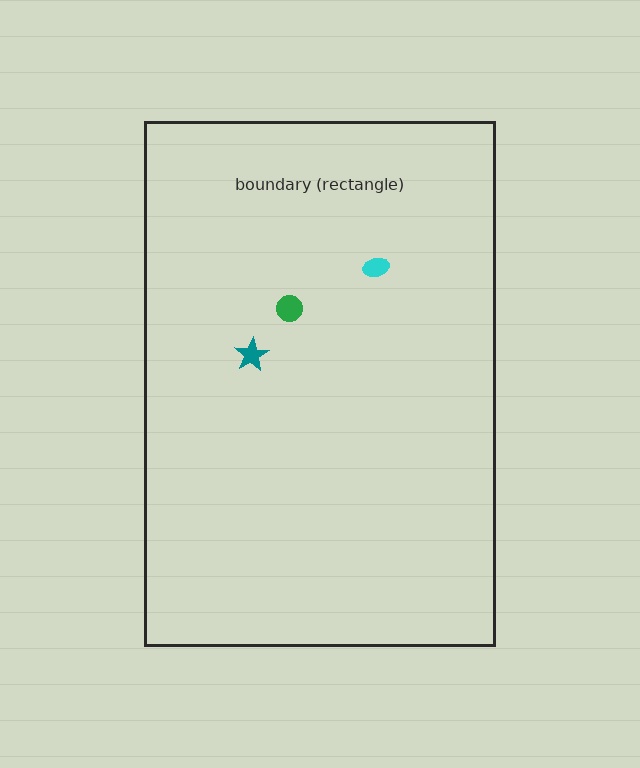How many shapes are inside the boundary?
3 inside, 0 outside.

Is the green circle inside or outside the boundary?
Inside.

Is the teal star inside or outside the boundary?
Inside.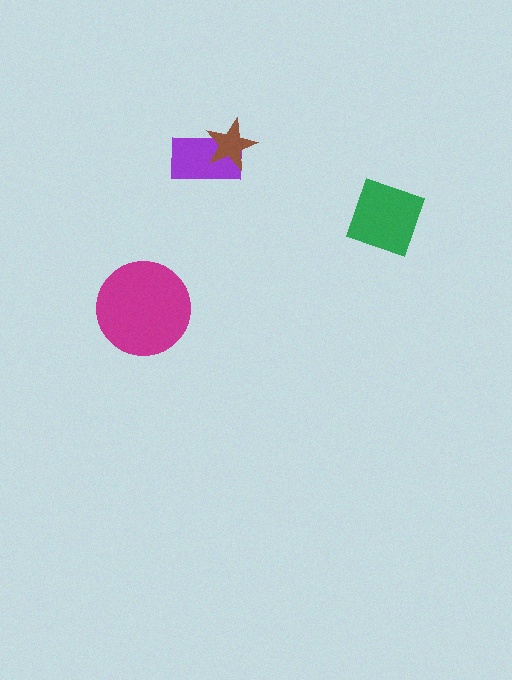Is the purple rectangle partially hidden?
Yes, it is partially covered by another shape.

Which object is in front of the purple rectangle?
The brown star is in front of the purple rectangle.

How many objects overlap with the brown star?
1 object overlaps with the brown star.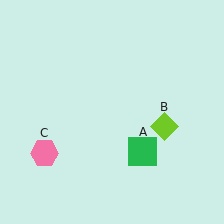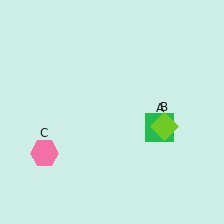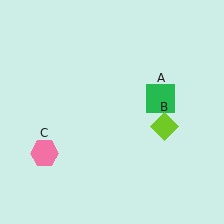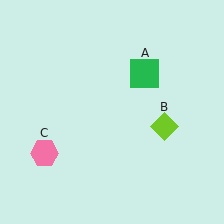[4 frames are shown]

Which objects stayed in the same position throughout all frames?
Lime diamond (object B) and pink hexagon (object C) remained stationary.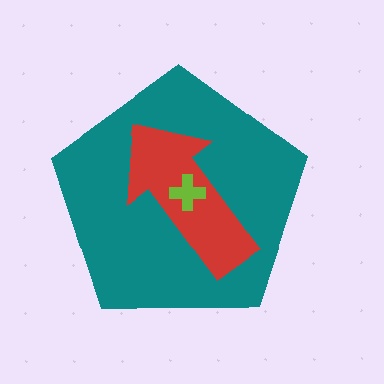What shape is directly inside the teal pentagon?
The red arrow.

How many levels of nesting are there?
3.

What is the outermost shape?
The teal pentagon.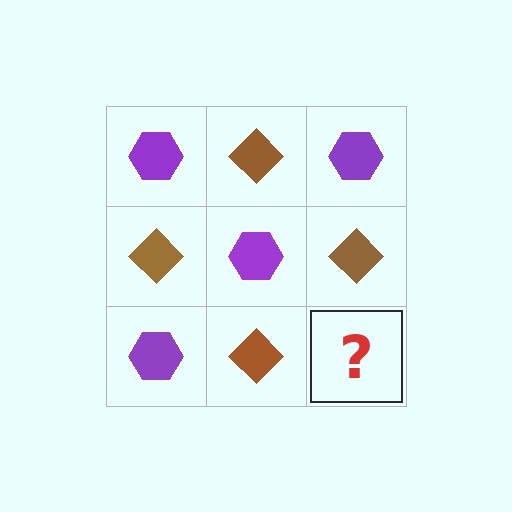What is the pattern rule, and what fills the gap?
The rule is that it alternates purple hexagon and brown diamond in a checkerboard pattern. The gap should be filled with a purple hexagon.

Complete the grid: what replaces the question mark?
The question mark should be replaced with a purple hexagon.